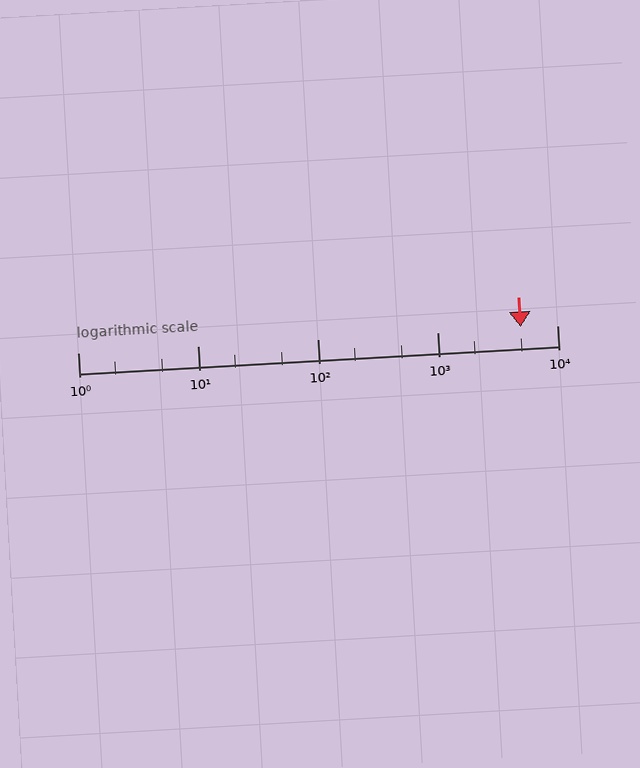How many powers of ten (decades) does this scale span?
The scale spans 4 decades, from 1 to 10000.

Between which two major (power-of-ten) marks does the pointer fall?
The pointer is between 1000 and 10000.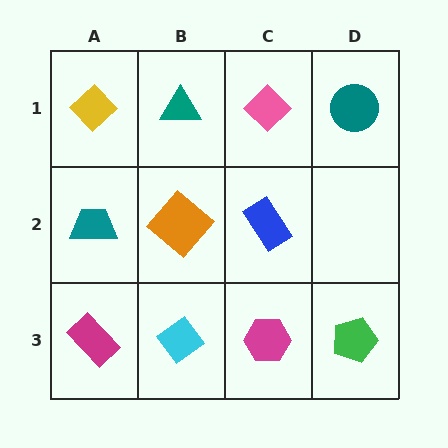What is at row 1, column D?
A teal circle.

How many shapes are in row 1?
4 shapes.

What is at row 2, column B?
An orange diamond.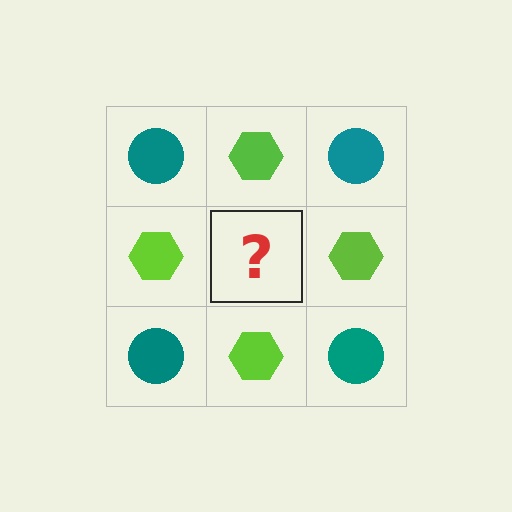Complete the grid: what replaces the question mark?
The question mark should be replaced with a teal circle.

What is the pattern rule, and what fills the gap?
The rule is that it alternates teal circle and lime hexagon in a checkerboard pattern. The gap should be filled with a teal circle.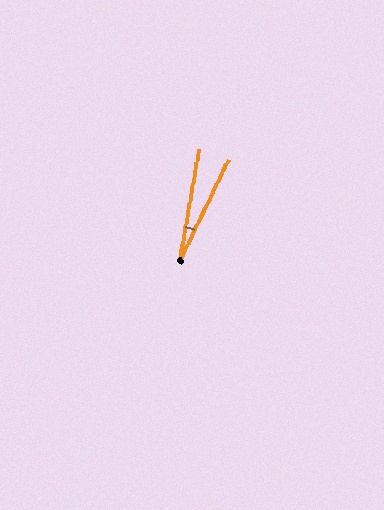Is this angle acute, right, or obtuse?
It is acute.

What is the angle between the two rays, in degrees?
Approximately 16 degrees.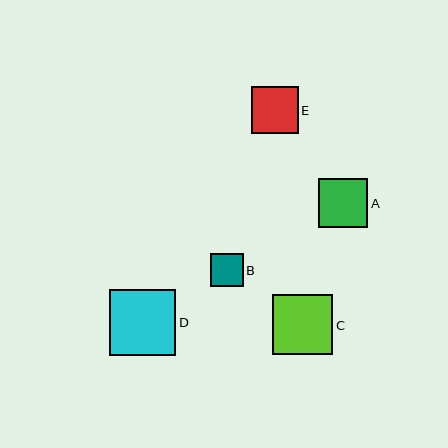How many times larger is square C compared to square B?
Square C is approximately 1.8 times the size of square B.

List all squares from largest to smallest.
From largest to smallest: D, C, A, E, B.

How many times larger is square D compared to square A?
Square D is approximately 1.3 times the size of square A.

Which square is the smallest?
Square B is the smallest with a size of approximately 33 pixels.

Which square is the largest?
Square D is the largest with a size of approximately 66 pixels.